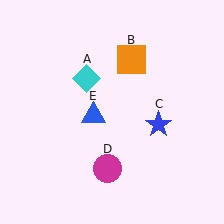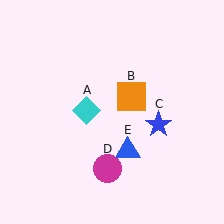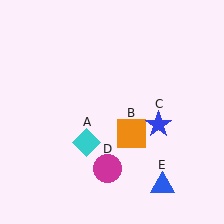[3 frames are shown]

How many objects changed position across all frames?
3 objects changed position: cyan diamond (object A), orange square (object B), blue triangle (object E).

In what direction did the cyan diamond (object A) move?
The cyan diamond (object A) moved down.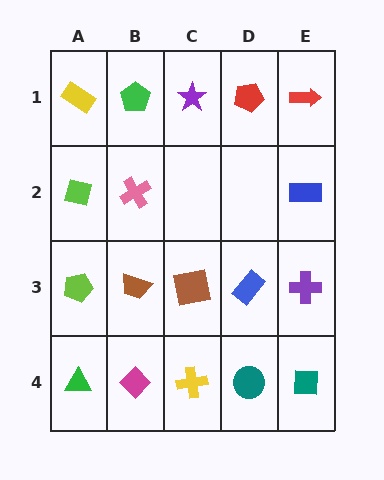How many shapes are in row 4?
5 shapes.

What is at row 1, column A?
A yellow rectangle.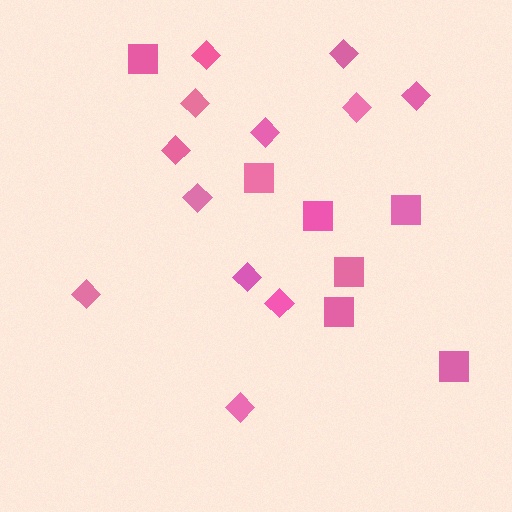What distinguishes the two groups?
There are 2 groups: one group of squares (7) and one group of diamonds (12).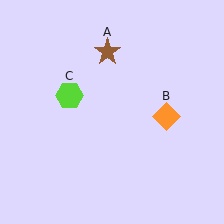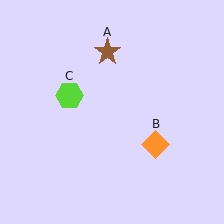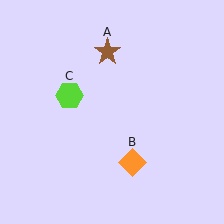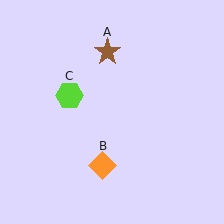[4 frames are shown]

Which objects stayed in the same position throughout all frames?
Brown star (object A) and lime hexagon (object C) remained stationary.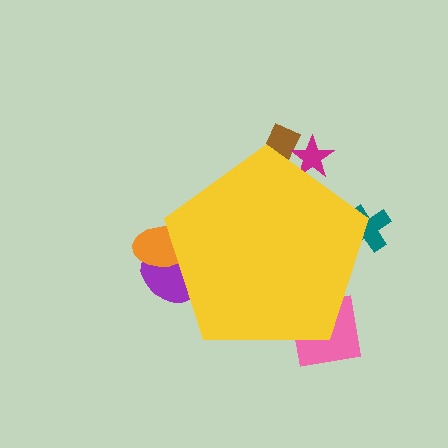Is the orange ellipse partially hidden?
Yes, the orange ellipse is partially hidden behind the yellow pentagon.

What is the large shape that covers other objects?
A yellow pentagon.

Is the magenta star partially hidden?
Yes, the magenta star is partially hidden behind the yellow pentagon.